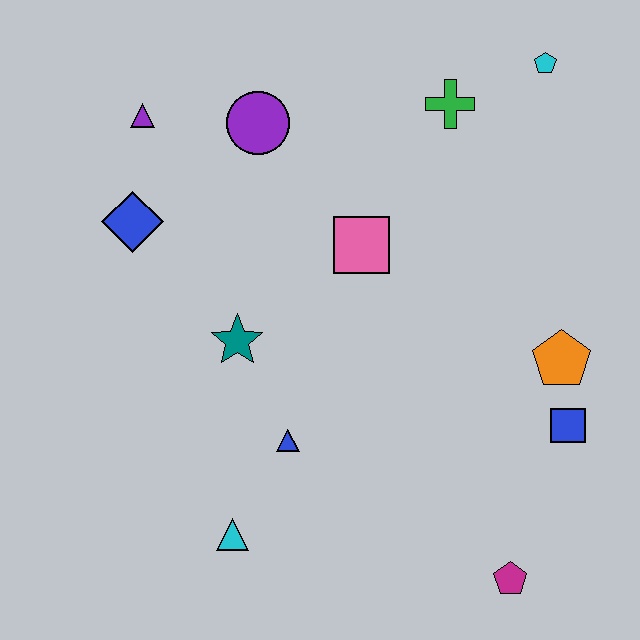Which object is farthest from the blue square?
The purple triangle is farthest from the blue square.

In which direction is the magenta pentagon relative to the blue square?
The magenta pentagon is below the blue square.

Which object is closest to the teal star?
The blue triangle is closest to the teal star.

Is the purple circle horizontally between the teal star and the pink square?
Yes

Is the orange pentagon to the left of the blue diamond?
No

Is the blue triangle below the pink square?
Yes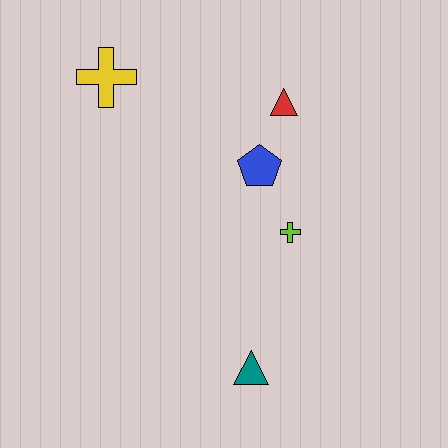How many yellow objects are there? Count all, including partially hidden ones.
There is 1 yellow object.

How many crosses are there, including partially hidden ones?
There are 2 crosses.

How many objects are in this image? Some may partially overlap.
There are 5 objects.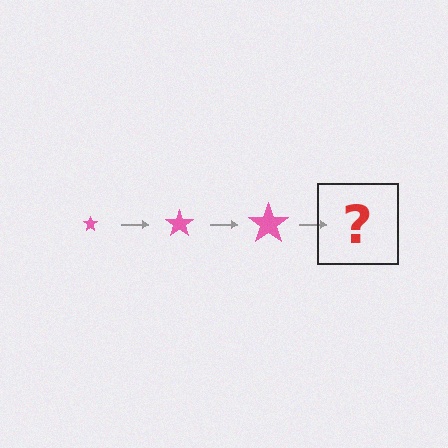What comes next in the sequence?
The next element should be a pink star, larger than the previous one.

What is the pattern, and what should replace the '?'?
The pattern is that the star gets progressively larger each step. The '?' should be a pink star, larger than the previous one.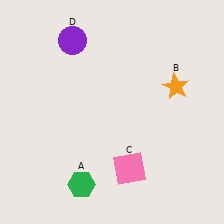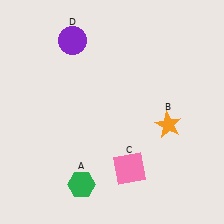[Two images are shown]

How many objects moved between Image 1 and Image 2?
1 object moved between the two images.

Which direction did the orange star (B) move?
The orange star (B) moved down.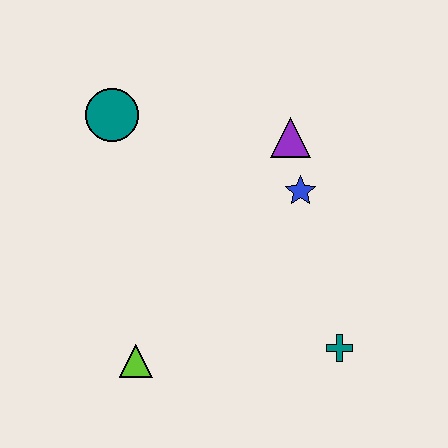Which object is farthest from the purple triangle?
The lime triangle is farthest from the purple triangle.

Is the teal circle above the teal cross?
Yes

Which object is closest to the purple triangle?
The blue star is closest to the purple triangle.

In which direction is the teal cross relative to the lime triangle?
The teal cross is to the right of the lime triangle.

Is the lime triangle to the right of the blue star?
No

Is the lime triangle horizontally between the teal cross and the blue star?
No